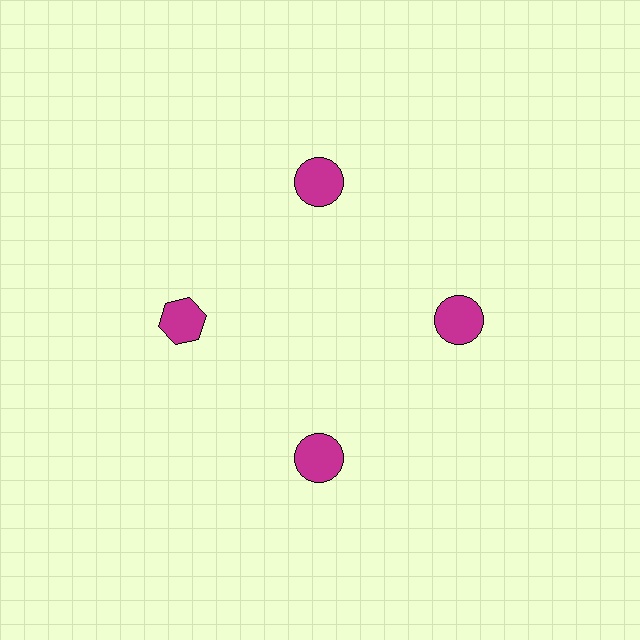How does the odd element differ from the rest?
It has a different shape: hexagon instead of circle.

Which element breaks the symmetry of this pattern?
The magenta hexagon at roughly the 9 o'clock position breaks the symmetry. All other shapes are magenta circles.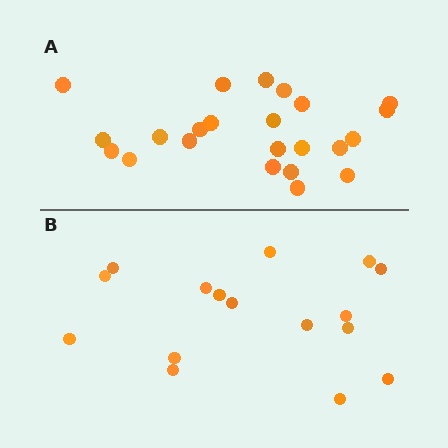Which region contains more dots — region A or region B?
Region A (the top region) has more dots.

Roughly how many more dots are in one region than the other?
Region A has roughly 8 or so more dots than region B.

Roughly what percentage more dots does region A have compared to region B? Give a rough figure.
About 45% more.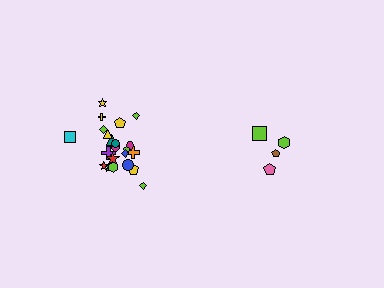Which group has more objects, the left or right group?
The left group.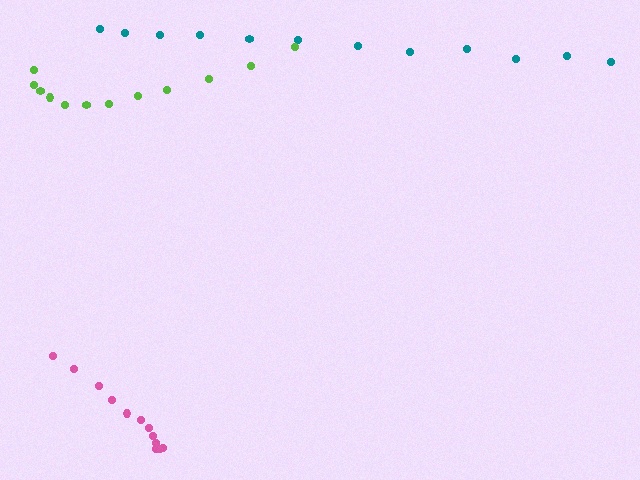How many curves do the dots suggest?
There are 3 distinct paths.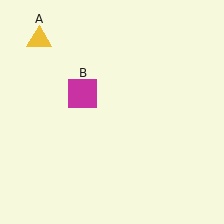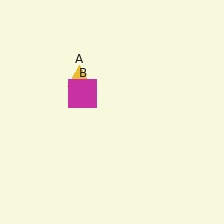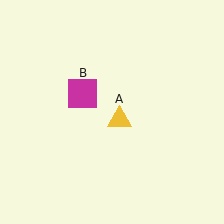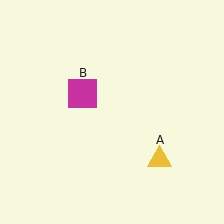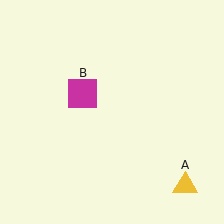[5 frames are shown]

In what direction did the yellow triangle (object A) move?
The yellow triangle (object A) moved down and to the right.